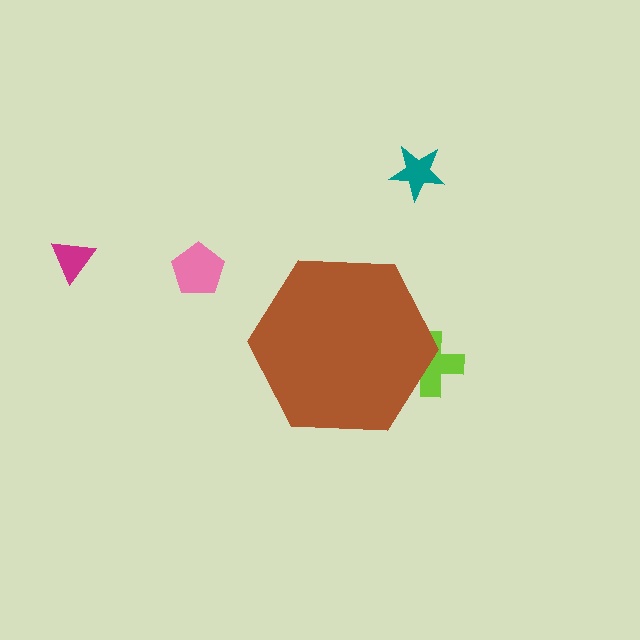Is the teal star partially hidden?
No, the teal star is fully visible.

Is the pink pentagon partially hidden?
No, the pink pentagon is fully visible.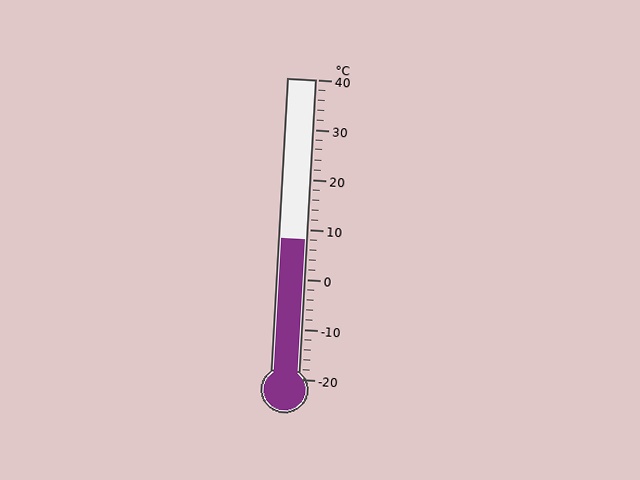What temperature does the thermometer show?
The thermometer shows approximately 8°C.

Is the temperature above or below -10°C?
The temperature is above -10°C.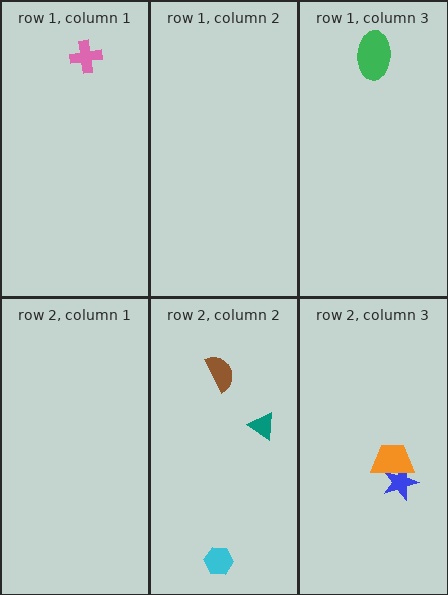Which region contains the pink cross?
The row 1, column 1 region.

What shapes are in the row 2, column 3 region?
The blue star, the orange trapezoid.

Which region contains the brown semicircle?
The row 2, column 2 region.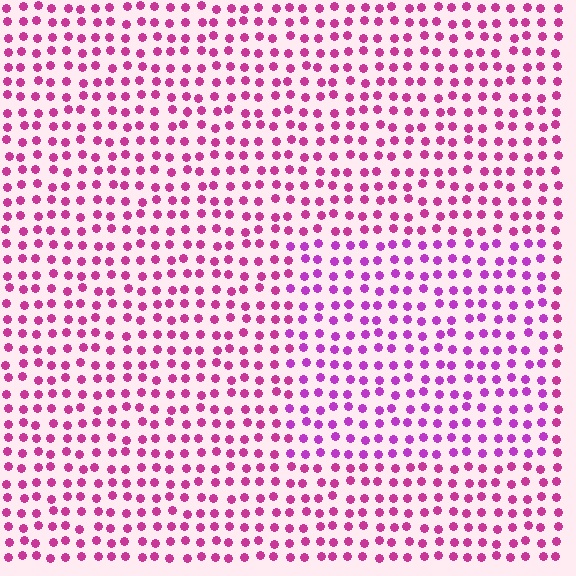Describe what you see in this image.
The image is filled with small magenta elements in a uniform arrangement. A rectangle-shaped region is visible where the elements are tinted to a slightly different hue, forming a subtle color boundary.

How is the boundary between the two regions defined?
The boundary is defined purely by a slight shift in hue (about 25 degrees). Spacing, size, and orientation are identical on both sides.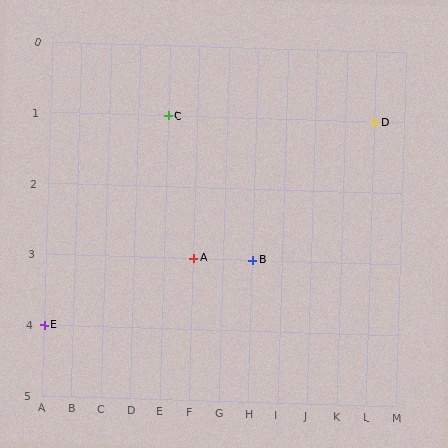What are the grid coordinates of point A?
Point A is at grid coordinates (F, 3).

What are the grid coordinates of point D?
Point D is at grid coordinates (L, 1).